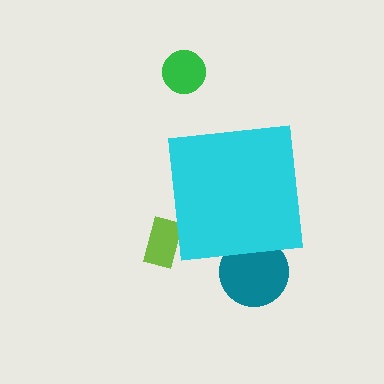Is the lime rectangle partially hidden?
Yes, the lime rectangle is partially hidden behind the cyan square.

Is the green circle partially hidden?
No, the green circle is fully visible.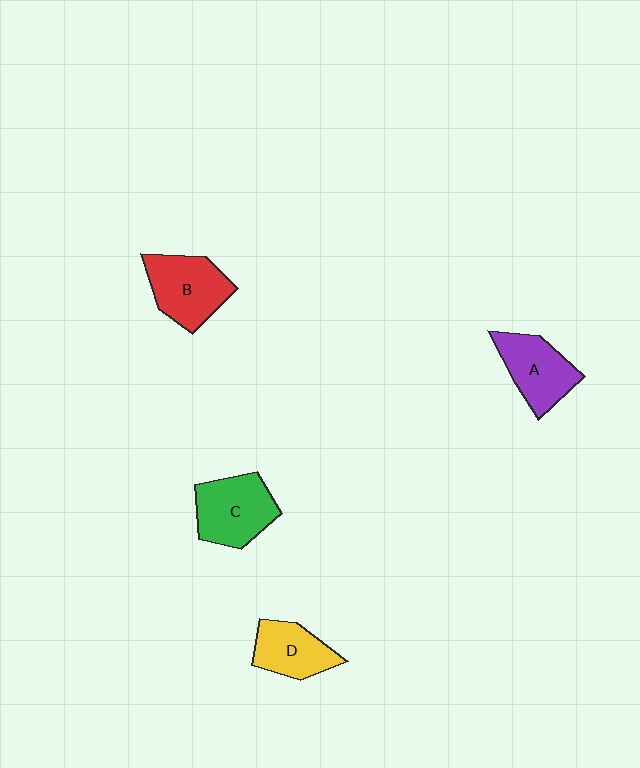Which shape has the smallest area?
Shape D (yellow).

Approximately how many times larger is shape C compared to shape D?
Approximately 1.3 times.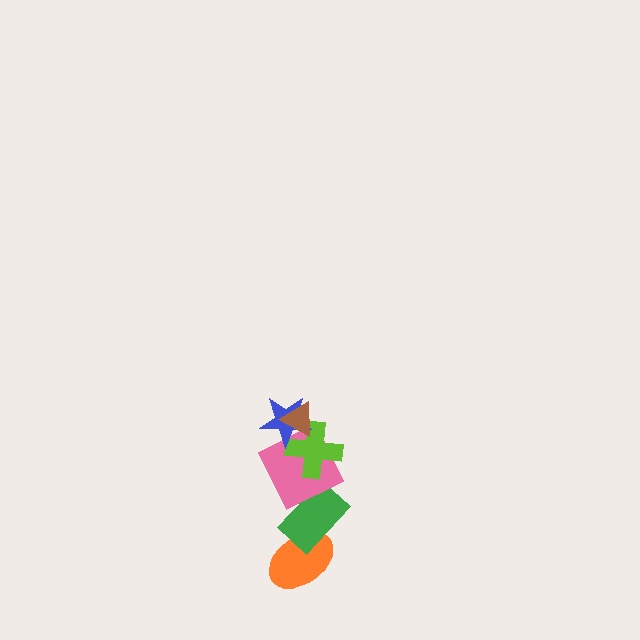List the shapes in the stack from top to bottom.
From top to bottom: the brown triangle, the blue star, the lime cross, the pink square, the green rectangle, the orange ellipse.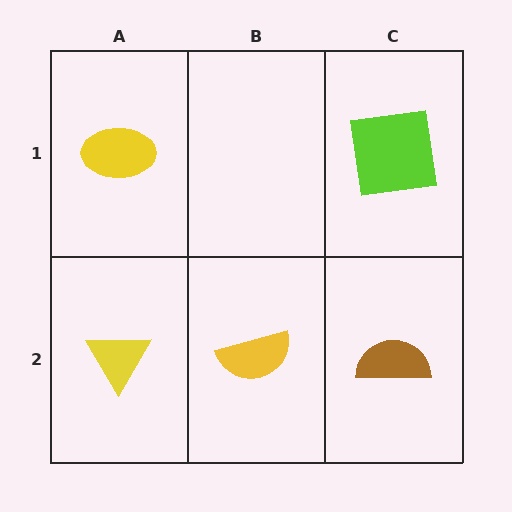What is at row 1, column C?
A lime square.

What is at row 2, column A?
A yellow triangle.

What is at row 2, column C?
A brown semicircle.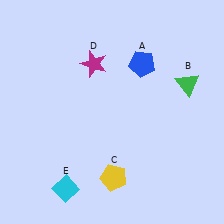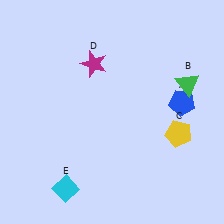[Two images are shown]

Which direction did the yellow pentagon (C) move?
The yellow pentagon (C) moved right.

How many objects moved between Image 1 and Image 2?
2 objects moved between the two images.